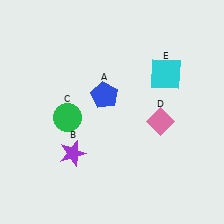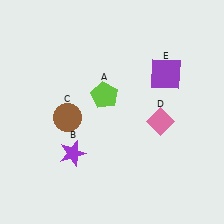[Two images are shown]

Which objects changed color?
A changed from blue to lime. C changed from green to brown. E changed from cyan to purple.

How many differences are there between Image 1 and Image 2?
There are 3 differences between the two images.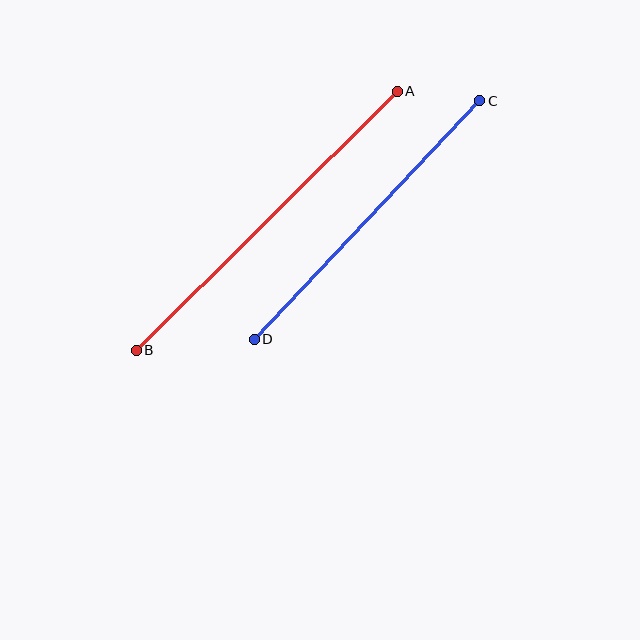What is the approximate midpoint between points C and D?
The midpoint is at approximately (367, 220) pixels.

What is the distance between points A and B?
The distance is approximately 368 pixels.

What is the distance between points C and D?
The distance is approximately 328 pixels.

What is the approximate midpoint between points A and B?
The midpoint is at approximately (267, 221) pixels.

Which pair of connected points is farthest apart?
Points A and B are farthest apart.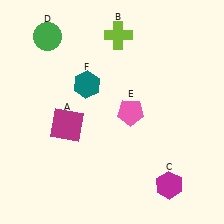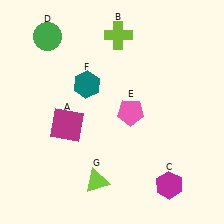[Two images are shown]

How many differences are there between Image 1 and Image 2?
There is 1 difference between the two images.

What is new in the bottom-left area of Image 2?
A lime triangle (G) was added in the bottom-left area of Image 2.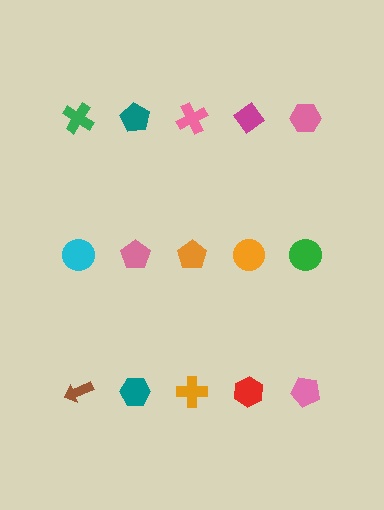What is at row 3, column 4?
A red hexagon.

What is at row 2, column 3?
An orange pentagon.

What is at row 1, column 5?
A pink hexagon.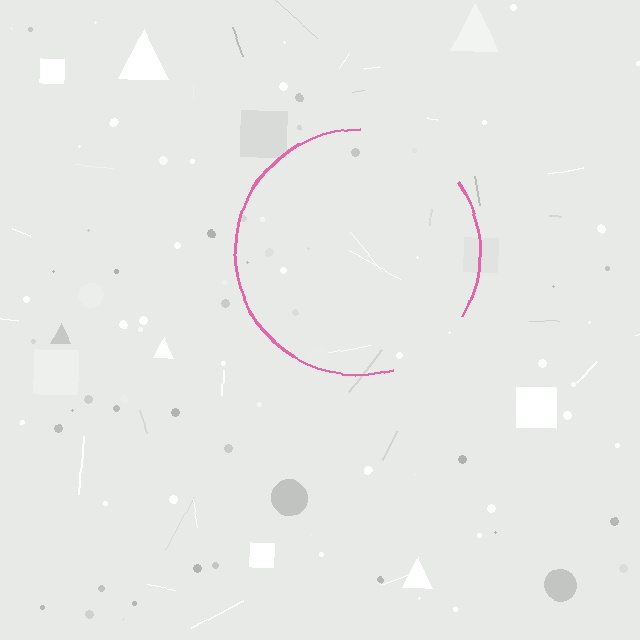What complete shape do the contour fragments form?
The contour fragments form a circle.